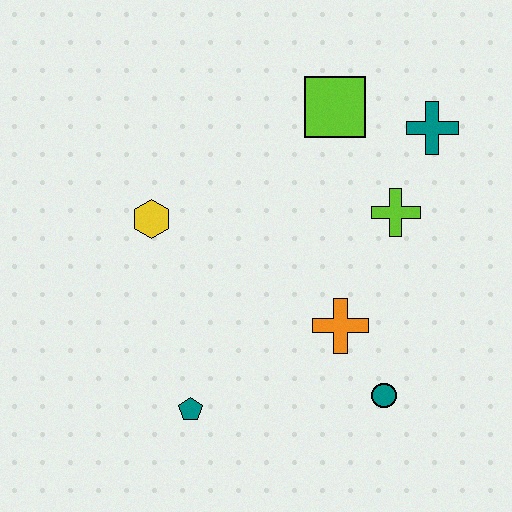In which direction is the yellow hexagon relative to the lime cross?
The yellow hexagon is to the left of the lime cross.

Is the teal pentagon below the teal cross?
Yes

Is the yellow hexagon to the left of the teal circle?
Yes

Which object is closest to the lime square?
The teal cross is closest to the lime square.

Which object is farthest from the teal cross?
The teal pentagon is farthest from the teal cross.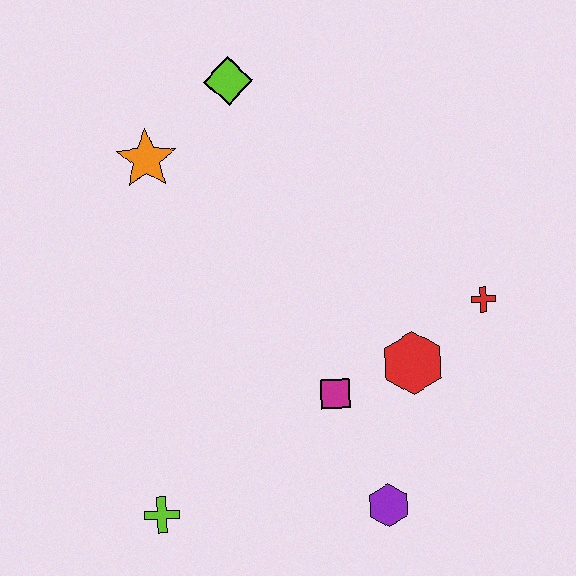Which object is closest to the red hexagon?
The magenta square is closest to the red hexagon.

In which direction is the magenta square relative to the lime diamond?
The magenta square is below the lime diamond.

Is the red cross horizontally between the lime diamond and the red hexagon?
No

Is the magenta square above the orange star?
No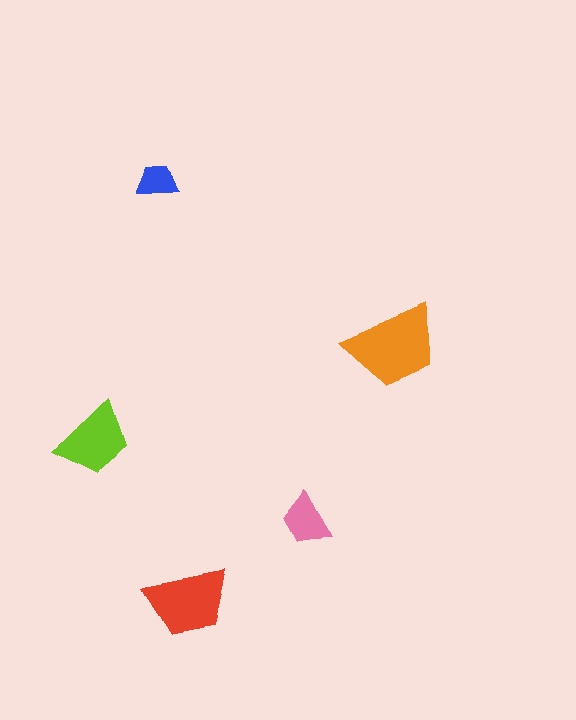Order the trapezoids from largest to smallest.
the orange one, the red one, the lime one, the pink one, the blue one.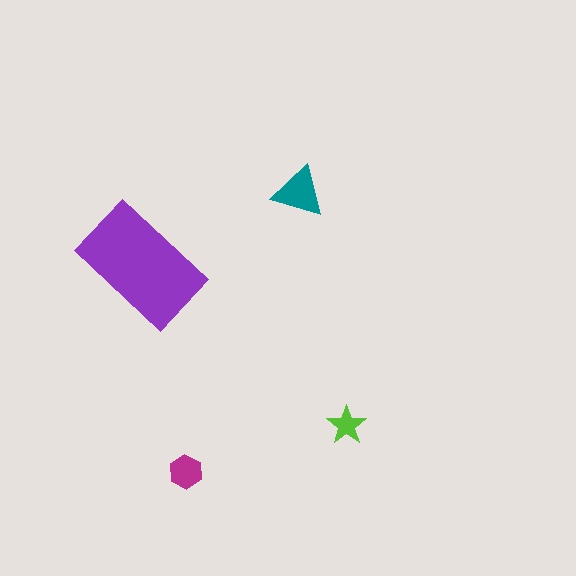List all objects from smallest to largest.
The lime star, the magenta hexagon, the teal triangle, the purple rectangle.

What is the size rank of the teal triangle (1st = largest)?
2nd.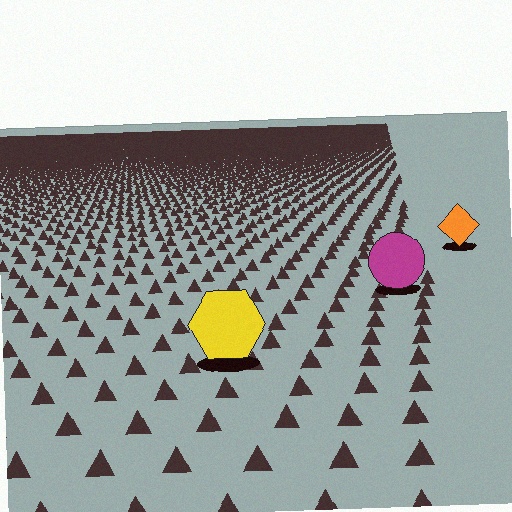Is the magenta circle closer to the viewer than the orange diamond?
Yes. The magenta circle is closer — you can tell from the texture gradient: the ground texture is coarser near it.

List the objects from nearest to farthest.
From nearest to farthest: the yellow hexagon, the magenta circle, the orange diamond.